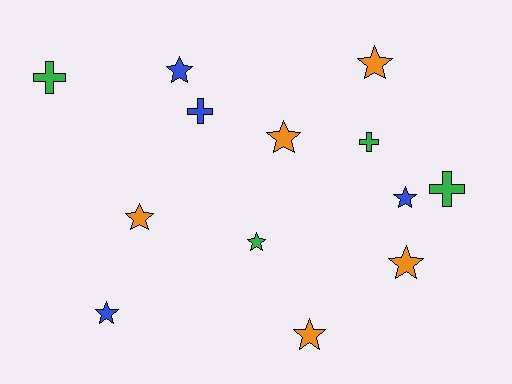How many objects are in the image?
There are 13 objects.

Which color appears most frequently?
Orange, with 5 objects.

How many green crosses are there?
There are 3 green crosses.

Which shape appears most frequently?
Star, with 9 objects.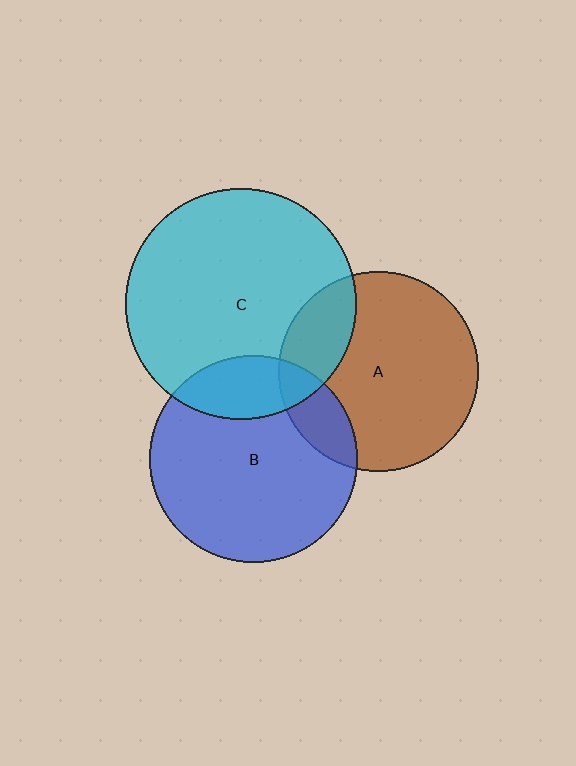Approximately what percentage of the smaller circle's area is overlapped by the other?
Approximately 20%.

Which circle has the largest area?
Circle C (cyan).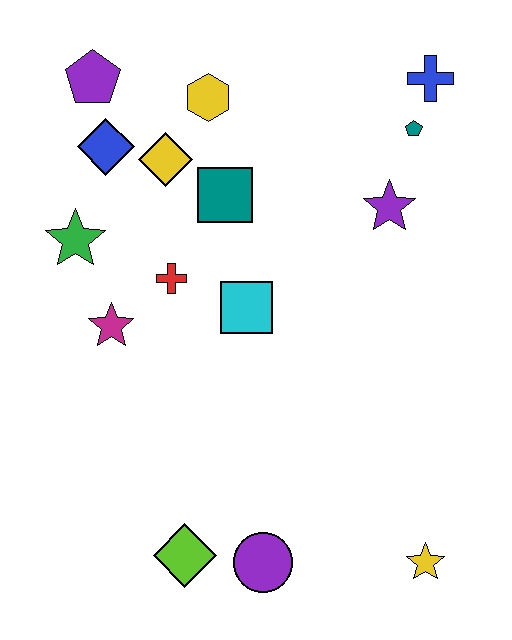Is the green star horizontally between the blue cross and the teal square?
No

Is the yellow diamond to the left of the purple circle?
Yes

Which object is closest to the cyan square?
The red cross is closest to the cyan square.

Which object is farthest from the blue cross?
The lime diamond is farthest from the blue cross.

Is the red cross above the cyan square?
Yes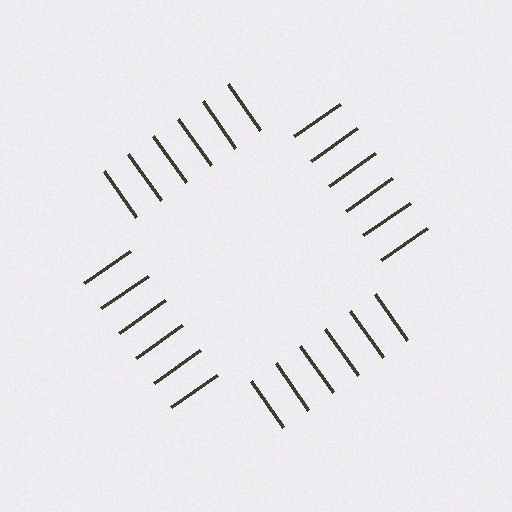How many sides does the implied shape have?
4 sides — the line-ends trace a square.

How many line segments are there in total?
24 — 6 along each of the 4 edges.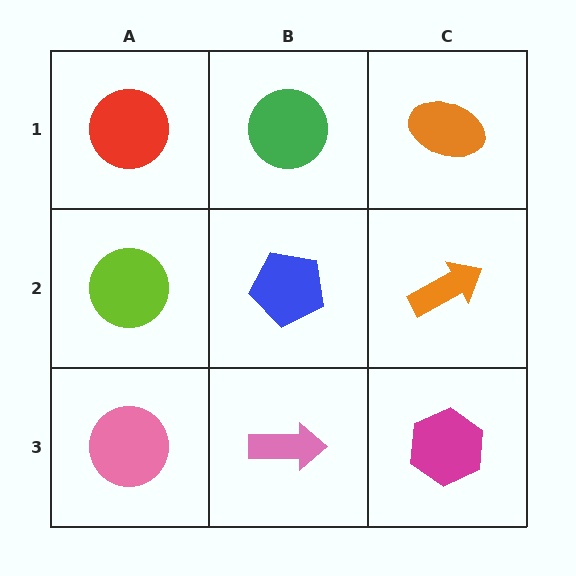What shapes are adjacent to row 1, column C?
An orange arrow (row 2, column C), a green circle (row 1, column B).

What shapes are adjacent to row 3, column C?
An orange arrow (row 2, column C), a pink arrow (row 3, column B).